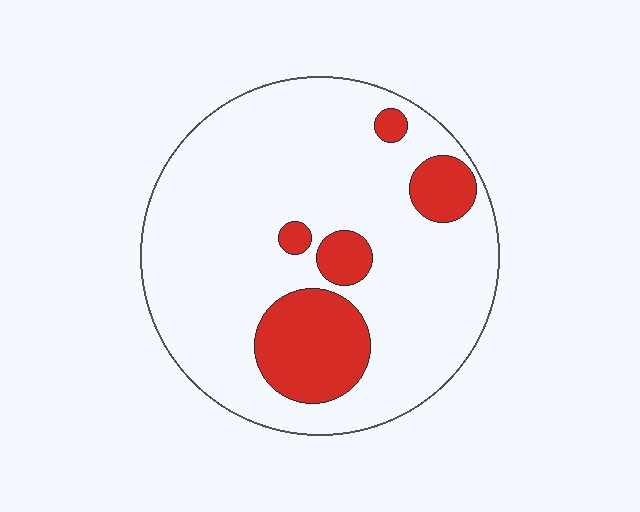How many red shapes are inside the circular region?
5.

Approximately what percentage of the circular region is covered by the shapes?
Approximately 20%.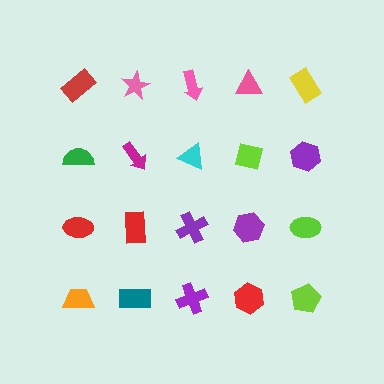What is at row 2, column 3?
A cyan triangle.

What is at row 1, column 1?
A red rectangle.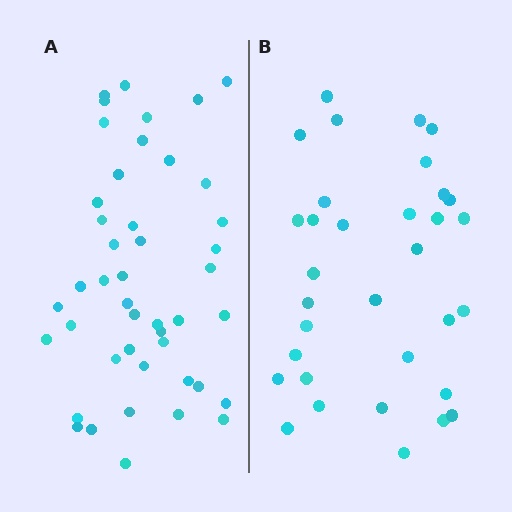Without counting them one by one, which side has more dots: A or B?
Region A (the left region) has more dots.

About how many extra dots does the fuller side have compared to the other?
Region A has roughly 12 or so more dots than region B.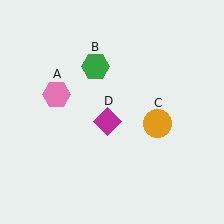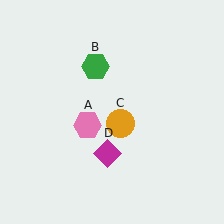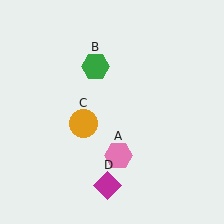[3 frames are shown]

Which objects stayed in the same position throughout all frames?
Green hexagon (object B) remained stationary.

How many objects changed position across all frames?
3 objects changed position: pink hexagon (object A), orange circle (object C), magenta diamond (object D).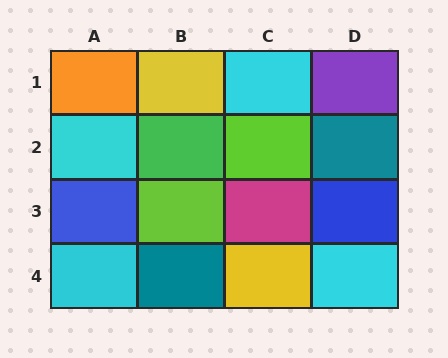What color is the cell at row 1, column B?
Yellow.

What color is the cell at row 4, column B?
Teal.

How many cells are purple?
1 cell is purple.